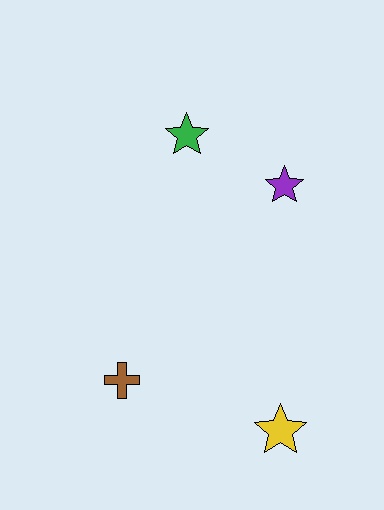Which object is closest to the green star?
The purple star is closest to the green star.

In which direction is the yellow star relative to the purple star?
The yellow star is below the purple star.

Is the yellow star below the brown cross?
Yes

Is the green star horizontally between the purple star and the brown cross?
Yes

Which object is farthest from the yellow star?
The green star is farthest from the yellow star.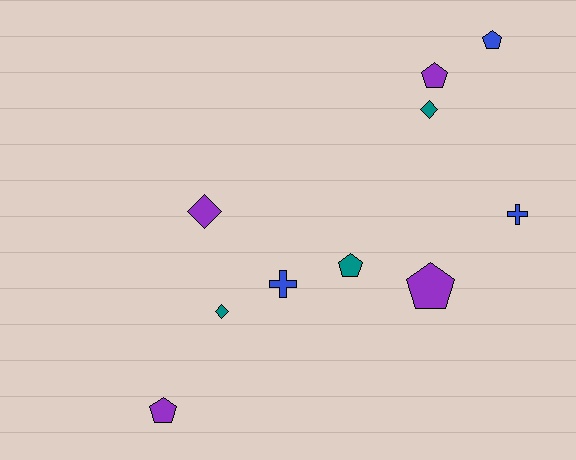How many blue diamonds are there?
There are no blue diamonds.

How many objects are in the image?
There are 10 objects.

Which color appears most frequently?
Purple, with 4 objects.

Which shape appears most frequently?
Pentagon, with 5 objects.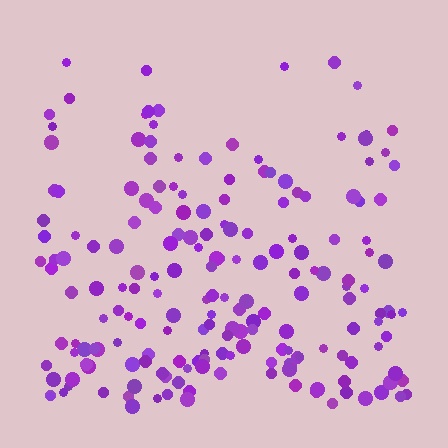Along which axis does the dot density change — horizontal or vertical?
Vertical.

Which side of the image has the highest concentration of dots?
The bottom.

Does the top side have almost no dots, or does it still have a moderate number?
Still a moderate number, just noticeably fewer than the bottom.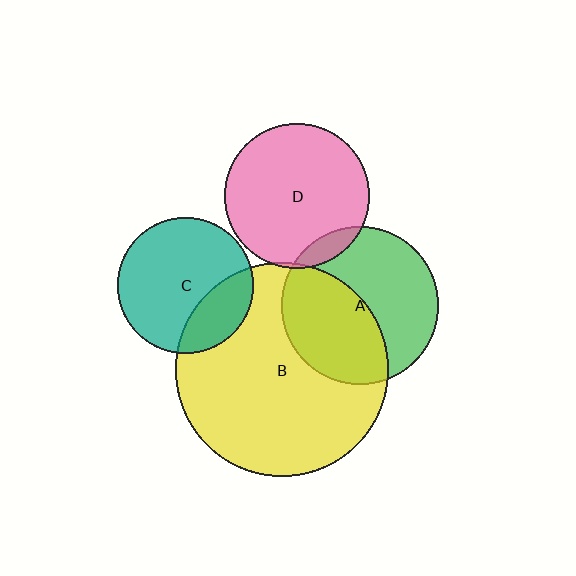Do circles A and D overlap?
Yes.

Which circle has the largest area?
Circle B (yellow).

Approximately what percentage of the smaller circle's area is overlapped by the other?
Approximately 10%.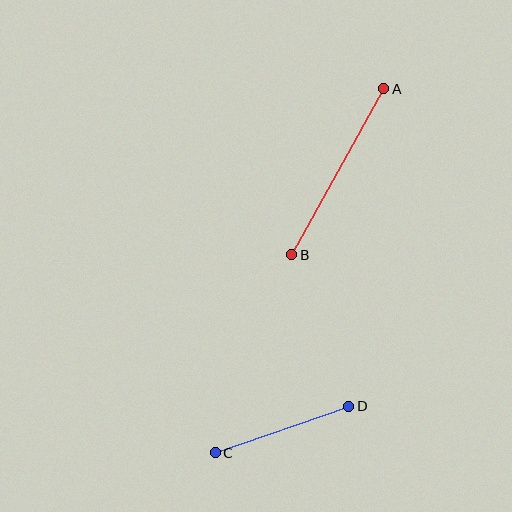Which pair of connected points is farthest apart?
Points A and B are farthest apart.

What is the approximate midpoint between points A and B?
The midpoint is at approximately (338, 172) pixels.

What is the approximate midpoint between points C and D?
The midpoint is at approximately (282, 429) pixels.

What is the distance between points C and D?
The distance is approximately 141 pixels.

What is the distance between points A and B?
The distance is approximately 190 pixels.